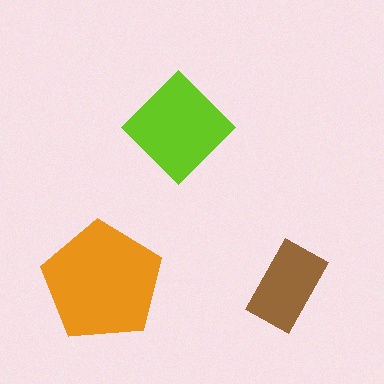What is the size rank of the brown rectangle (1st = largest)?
3rd.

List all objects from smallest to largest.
The brown rectangle, the lime diamond, the orange pentagon.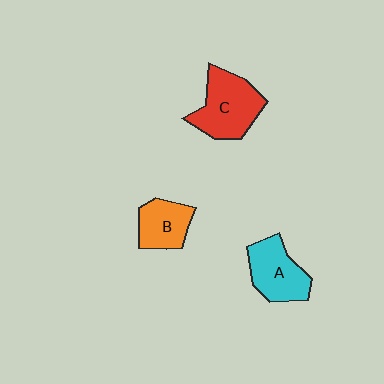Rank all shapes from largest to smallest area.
From largest to smallest: C (red), A (cyan), B (orange).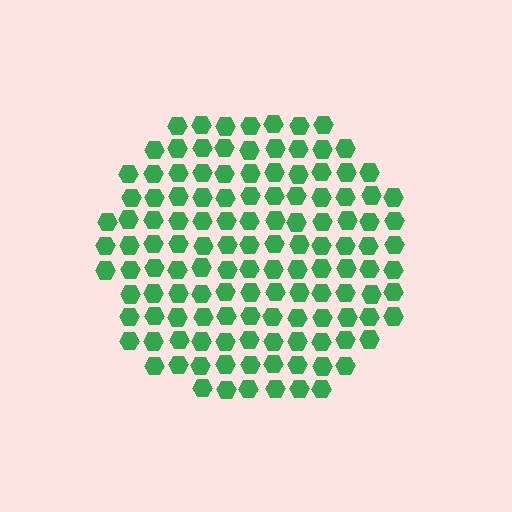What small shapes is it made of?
It is made of small hexagons.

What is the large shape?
The large shape is a circle.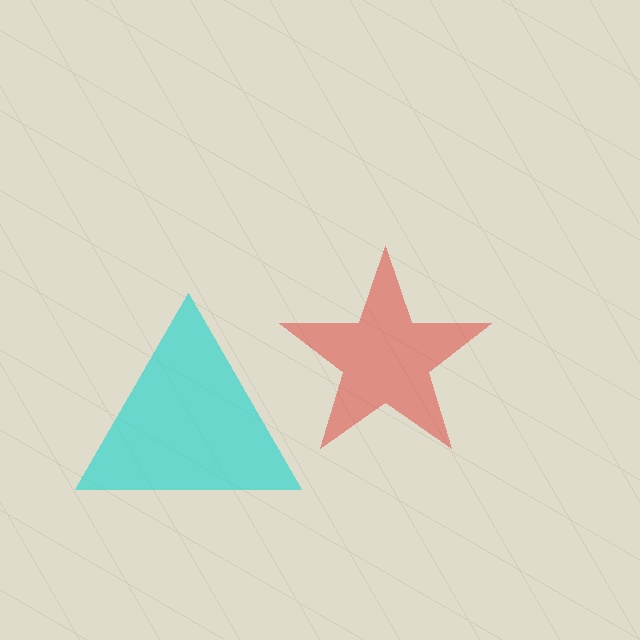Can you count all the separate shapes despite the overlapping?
Yes, there are 2 separate shapes.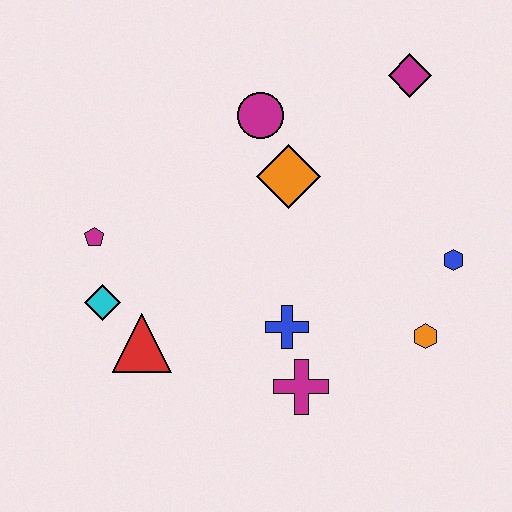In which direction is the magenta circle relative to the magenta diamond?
The magenta circle is to the left of the magenta diamond.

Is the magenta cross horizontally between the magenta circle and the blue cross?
No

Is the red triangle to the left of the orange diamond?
Yes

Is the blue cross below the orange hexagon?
No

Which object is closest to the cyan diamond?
The red triangle is closest to the cyan diamond.